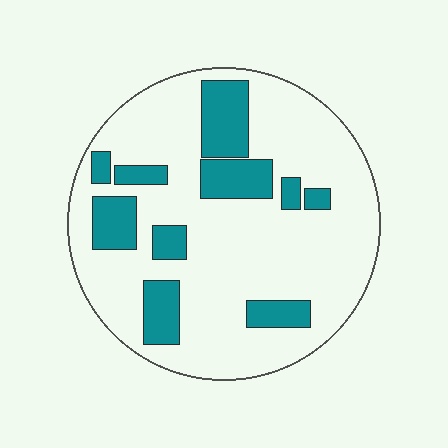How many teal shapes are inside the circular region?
10.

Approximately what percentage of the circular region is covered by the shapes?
Approximately 25%.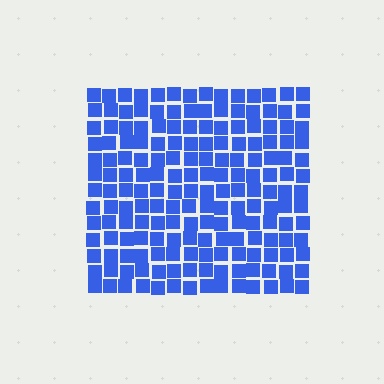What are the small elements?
The small elements are squares.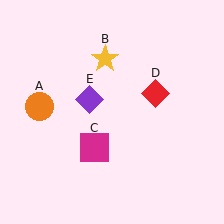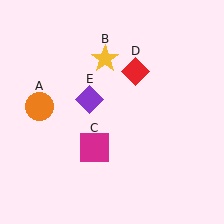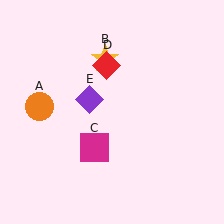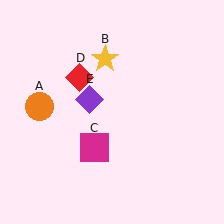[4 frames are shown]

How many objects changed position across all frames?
1 object changed position: red diamond (object D).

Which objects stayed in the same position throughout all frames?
Orange circle (object A) and yellow star (object B) and magenta square (object C) and purple diamond (object E) remained stationary.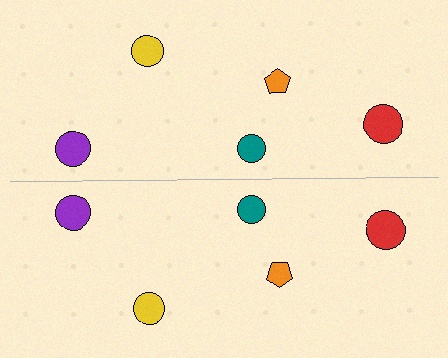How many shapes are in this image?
There are 10 shapes in this image.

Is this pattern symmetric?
Yes, this pattern has bilateral (reflection) symmetry.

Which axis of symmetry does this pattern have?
The pattern has a horizontal axis of symmetry running through the center of the image.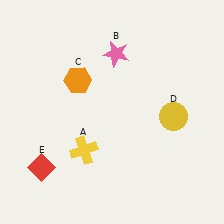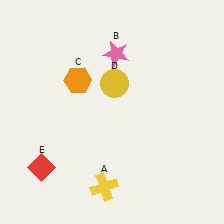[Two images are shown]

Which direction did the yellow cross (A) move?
The yellow cross (A) moved down.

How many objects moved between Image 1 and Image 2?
2 objects moved between the two images.